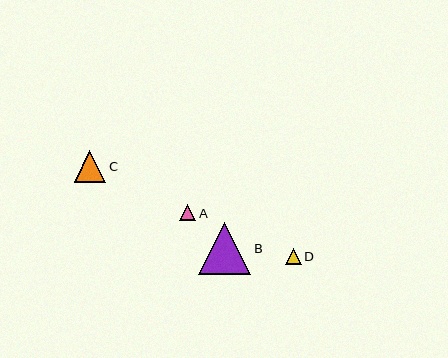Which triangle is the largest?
Triangle B is the largest with a size of approximately 52 pixels.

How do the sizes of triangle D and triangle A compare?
Triangle D and triangle A are approximately the same size.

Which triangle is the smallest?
Triangle A is the smallest with a size of approximately 16 pixels.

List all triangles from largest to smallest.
From largest to smallest: B, C, D, A.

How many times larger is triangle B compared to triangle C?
Triangle B is approximately 1.7 times the size of triangle C.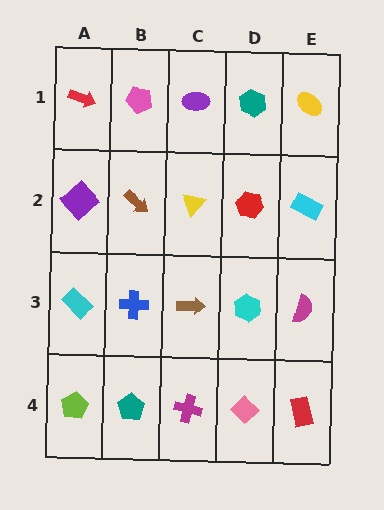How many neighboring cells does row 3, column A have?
3.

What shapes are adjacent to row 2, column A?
A red arrow (row 1, column A), a cyan rectangle (row 3, column A), a brown arrow (row 2, column B).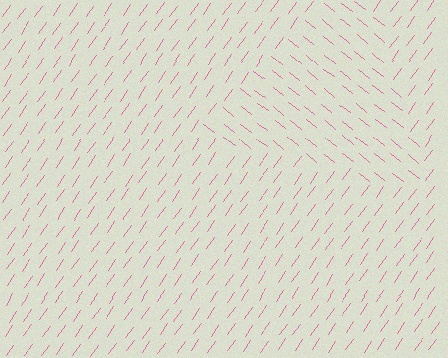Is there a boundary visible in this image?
Yes, there is a texture boundary formed by a change in line orientation.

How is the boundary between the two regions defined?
The boundary is defined purely by a change in line orientation (approximately 87 degrees difference). All lines are the same color and thickness.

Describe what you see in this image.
The image is filled with small pink line segments. A triangle region in the image has lines oriented differently from the surrounding lines, creating a visible texture boundary.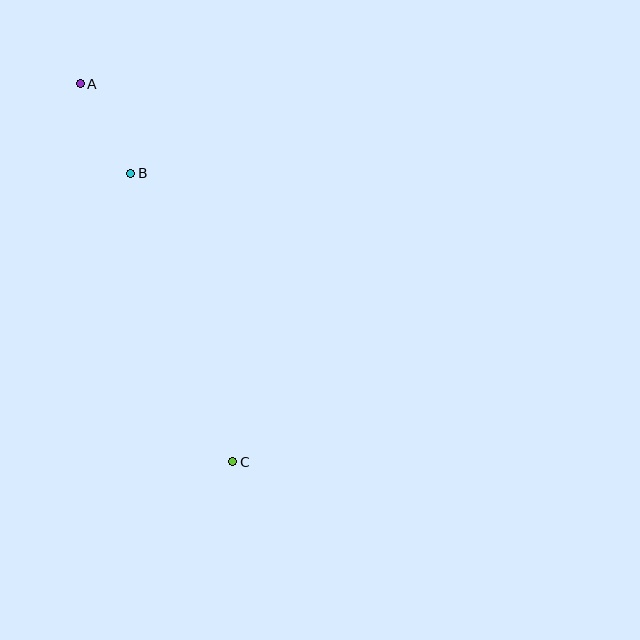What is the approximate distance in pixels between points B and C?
The distance between B and C is approximately 306 pixels.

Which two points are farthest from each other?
Points A and C are farthest from each other.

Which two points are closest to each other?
Points A and B are closest to each other.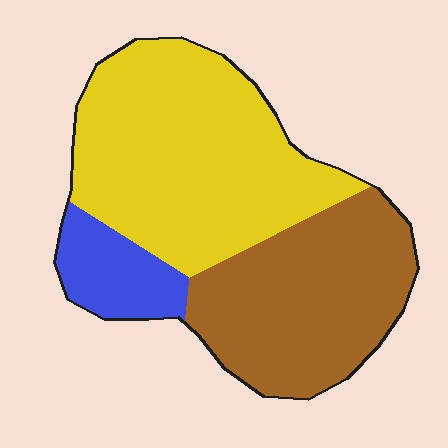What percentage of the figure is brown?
Brown covers 38% of the figure.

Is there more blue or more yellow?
Yellow.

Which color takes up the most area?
Yellow, at roughly 50%.